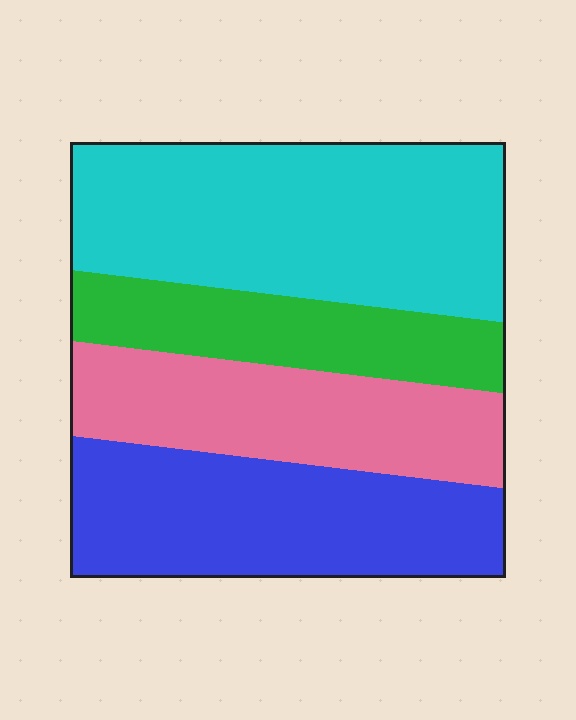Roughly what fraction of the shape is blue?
Blue covers around 25% of the shape.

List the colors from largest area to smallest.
From largest to smallest: cyan, blue, pink, green.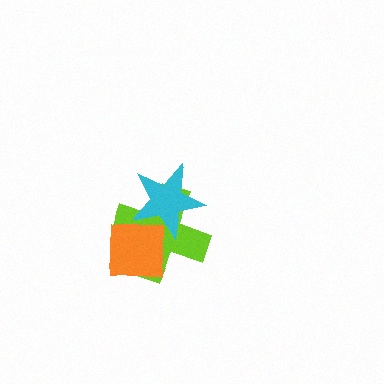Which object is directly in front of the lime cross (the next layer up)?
The cyan star is directly in front of the lime cross.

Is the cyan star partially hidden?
Yes, it is partially covered by another shape.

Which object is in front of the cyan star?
The orange square is in front of the cyan star.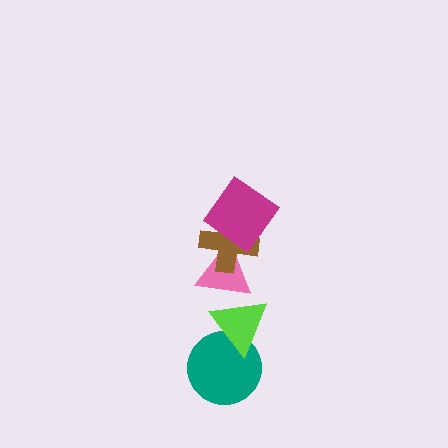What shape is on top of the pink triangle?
The brown cross is on top of the pink triangle.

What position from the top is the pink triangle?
The pink triangle is 3rd from the top.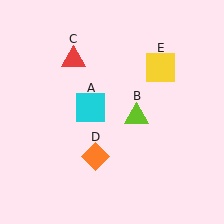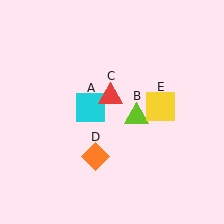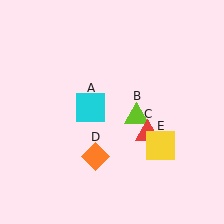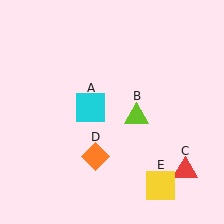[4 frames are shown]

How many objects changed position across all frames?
2 objects changed position: red triangle (object C), yellow square (object E).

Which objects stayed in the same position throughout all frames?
Cyan square (object A) and lime triangle (object B) and orange diamond (object D) remained stationary.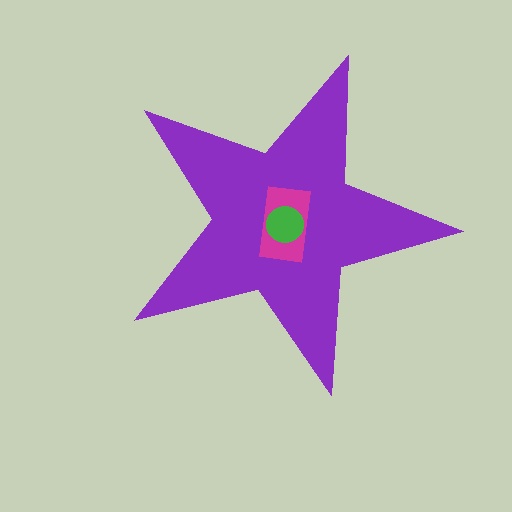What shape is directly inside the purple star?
The magenta rectangle.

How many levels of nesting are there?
3.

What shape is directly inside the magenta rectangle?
The green circle.